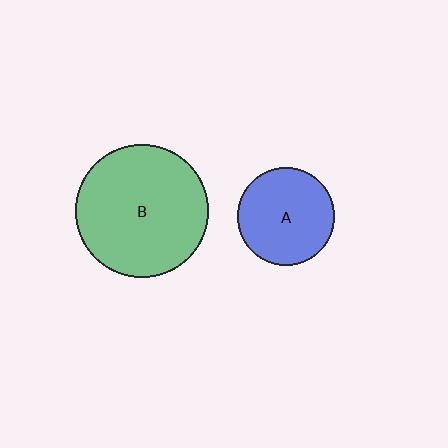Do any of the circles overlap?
No, none of the circles overlap.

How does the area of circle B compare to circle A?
Approximately 1.9 times.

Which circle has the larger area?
Circle B (green).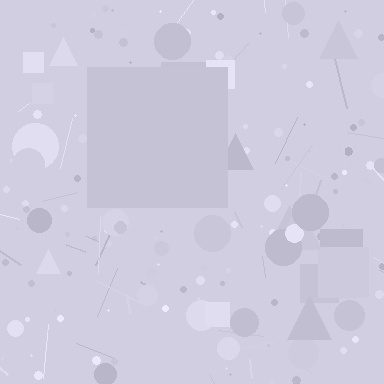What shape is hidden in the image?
A square is hidden in the image.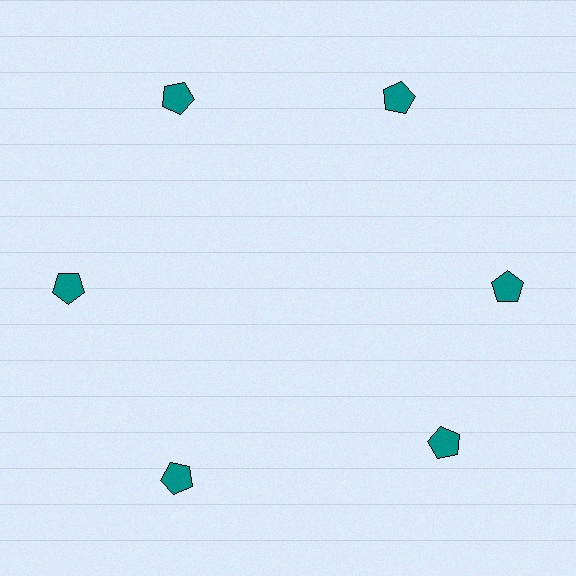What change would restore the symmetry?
The symmetry would be restored by rotating it back into even spacing with its neighbors so that all 6 pentagons sit at equal angles and equal distance from the center.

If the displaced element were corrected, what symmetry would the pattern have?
It would have 6-fold rotational symmetry — the pattern would map onto itself every 60 degrees.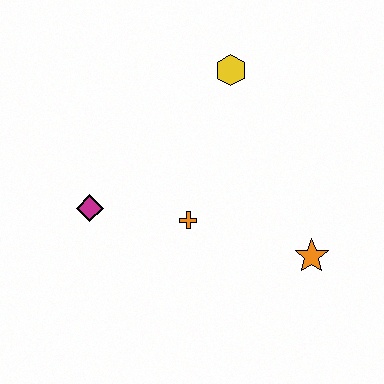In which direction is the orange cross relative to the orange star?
The orange cross is to the left of the orange star.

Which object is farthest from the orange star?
The magenta diamond is farthest from the orange star.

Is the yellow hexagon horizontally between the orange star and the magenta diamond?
Yes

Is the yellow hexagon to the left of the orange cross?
No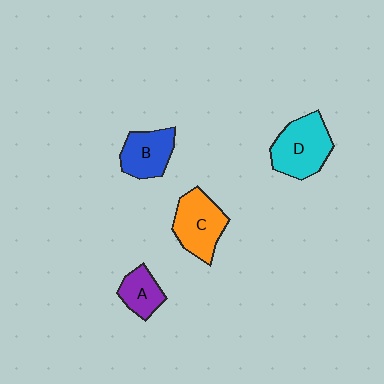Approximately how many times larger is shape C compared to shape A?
Approximately 1.7 times.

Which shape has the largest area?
Shape D (cyan).